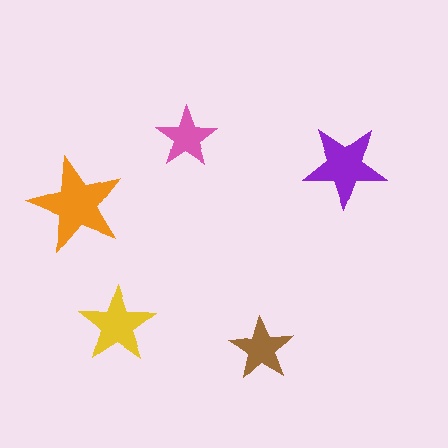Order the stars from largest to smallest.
the orange one, the purple one, the yellow one, the brown one, the pink one.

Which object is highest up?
The pink star is topmost.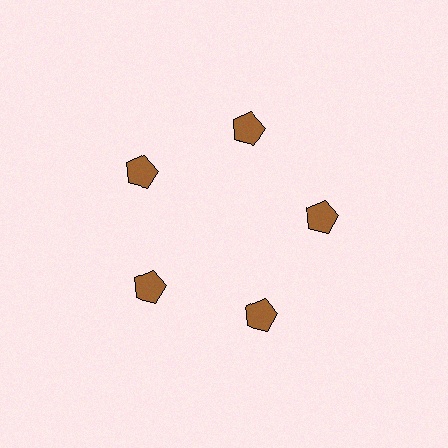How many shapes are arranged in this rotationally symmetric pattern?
There are 5 shapes, arranged in 5 groups of 1.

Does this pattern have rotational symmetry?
Yes, this pattern has 5-fold rotational symmetry. It looks the same after rotating 72 degrees around the center.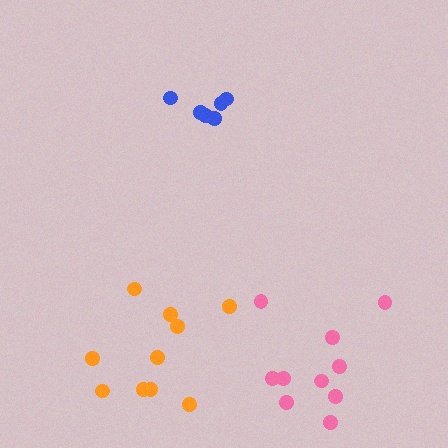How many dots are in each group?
Group 1: 10 dots, Group 2: 6 dots, Group 3: 10 dots (26 total).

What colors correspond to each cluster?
The clusters are colored: orange, blue, pink.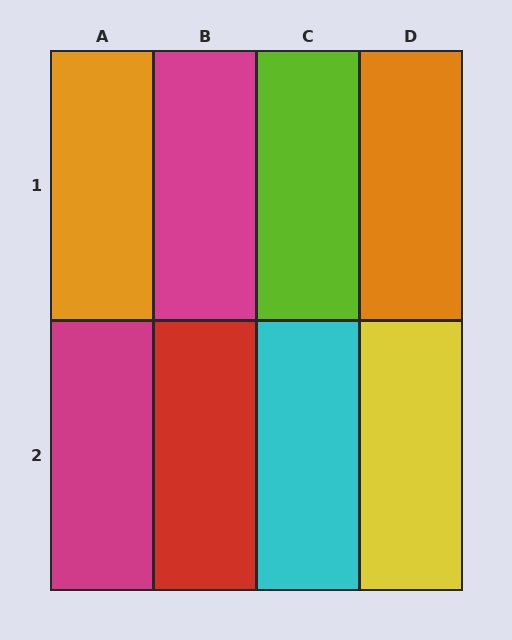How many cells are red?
1 cell is red.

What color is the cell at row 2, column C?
Cyan.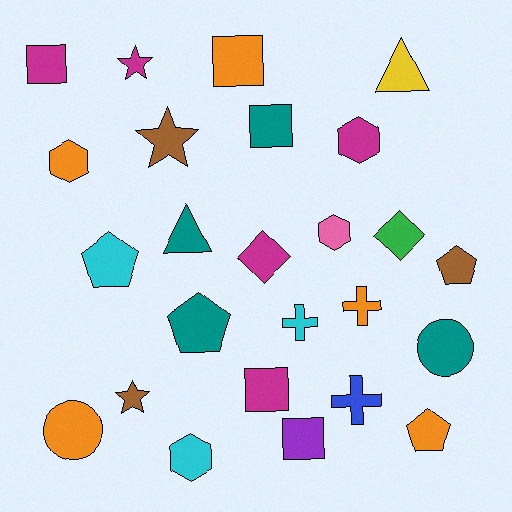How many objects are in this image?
There are 25 objects.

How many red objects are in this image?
There are no red objects.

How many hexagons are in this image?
There are 4 hexagons.